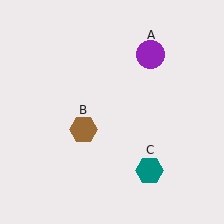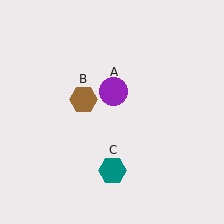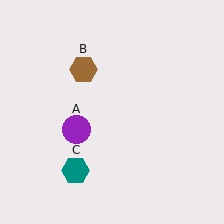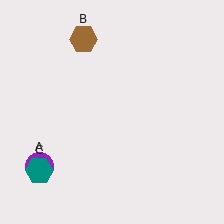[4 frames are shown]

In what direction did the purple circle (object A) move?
The purple circle (object A) moved down and to the left.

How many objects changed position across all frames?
3 objects changed position: purple circle (object A), brown hexagon (object B), teal hexagon (object C).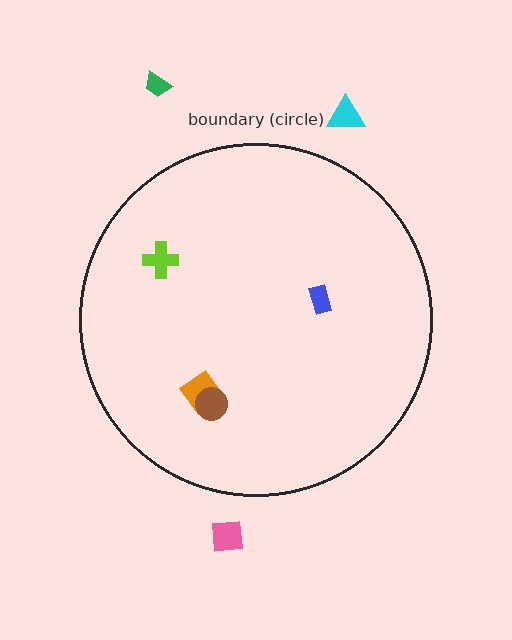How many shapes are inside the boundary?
4 inside, 3 outside.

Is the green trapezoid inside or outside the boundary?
Outside.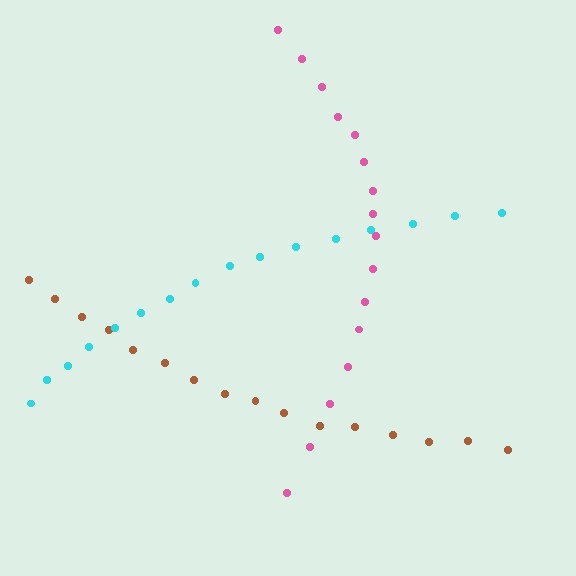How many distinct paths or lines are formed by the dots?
There are 3 distinct paths.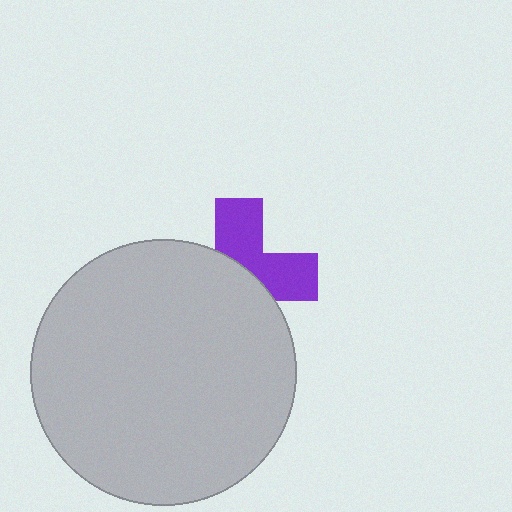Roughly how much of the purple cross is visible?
A small part of it is visible (roughly 44%).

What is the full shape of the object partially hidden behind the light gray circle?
The partially hidden object is a purple cross.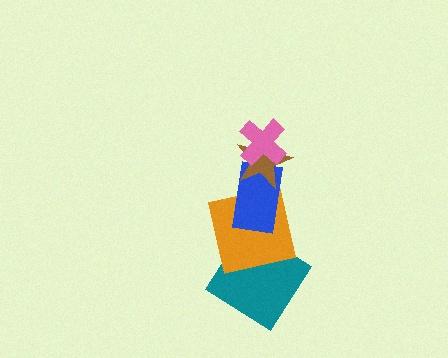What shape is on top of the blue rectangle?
The brown star is on top of the blue rectangle.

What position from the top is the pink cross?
The pink cross is 1st from the top.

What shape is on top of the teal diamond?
The orange square is on top of the teal diamond.